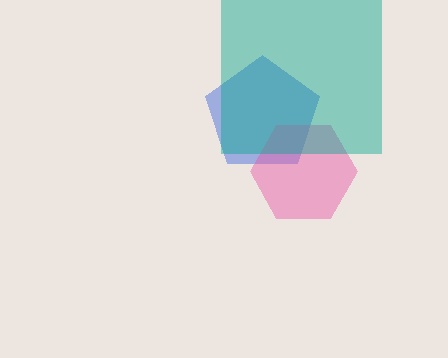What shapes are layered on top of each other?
The layered shapes are: a blue pentagon, a pink hexagon, a teal square.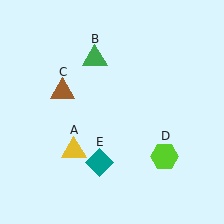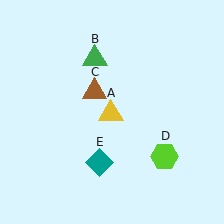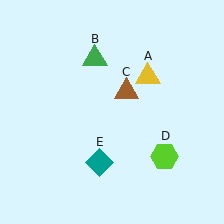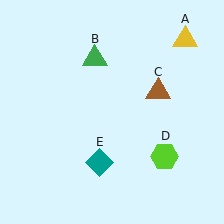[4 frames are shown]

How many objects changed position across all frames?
2 objects changed position: yellow triangle (object A), brown triangle (object C).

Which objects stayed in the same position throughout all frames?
Green triangle (object B) and lime hexagon (object D) and teal diamond (object E) remained stationary.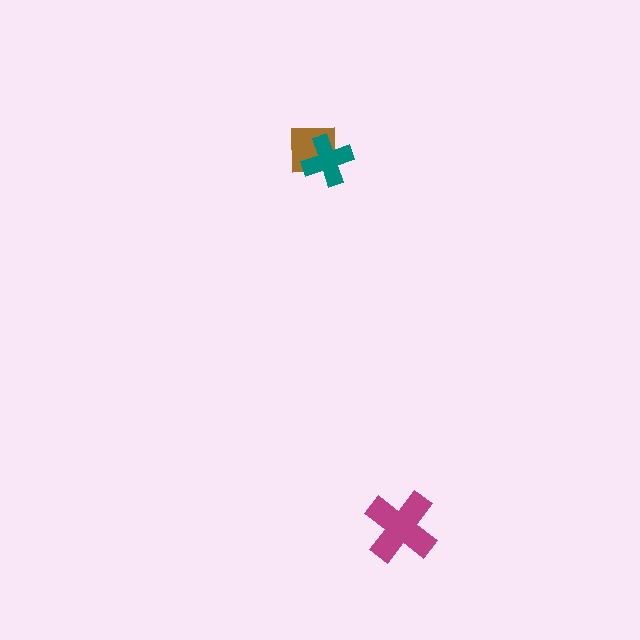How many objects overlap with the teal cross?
1 object overlaps with the teal cross.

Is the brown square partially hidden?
Yes, it is partially covered by another shape.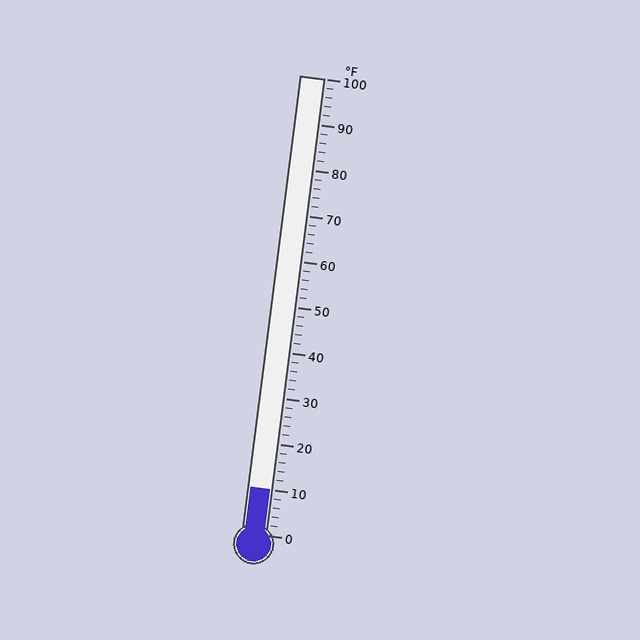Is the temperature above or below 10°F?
The temperature is at 10°F.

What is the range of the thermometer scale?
The thermometer scale ranges from 0°F to 100°F.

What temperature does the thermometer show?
The thermometer shows approximately 10°F.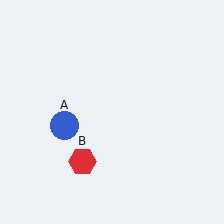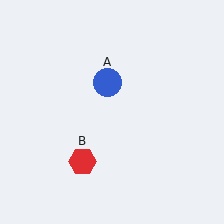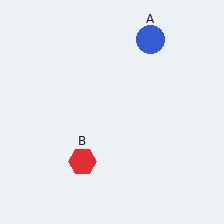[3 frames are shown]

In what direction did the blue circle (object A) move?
The blue circle (object A) moved up and to the right.